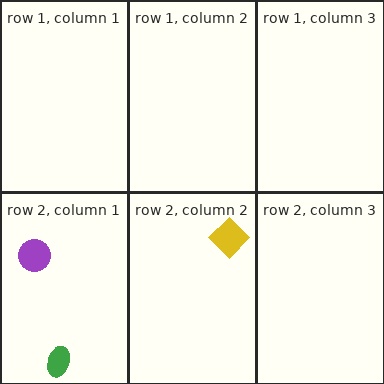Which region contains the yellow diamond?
The row 2, column 2 region.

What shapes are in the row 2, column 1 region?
The green ellipse, the purple circle.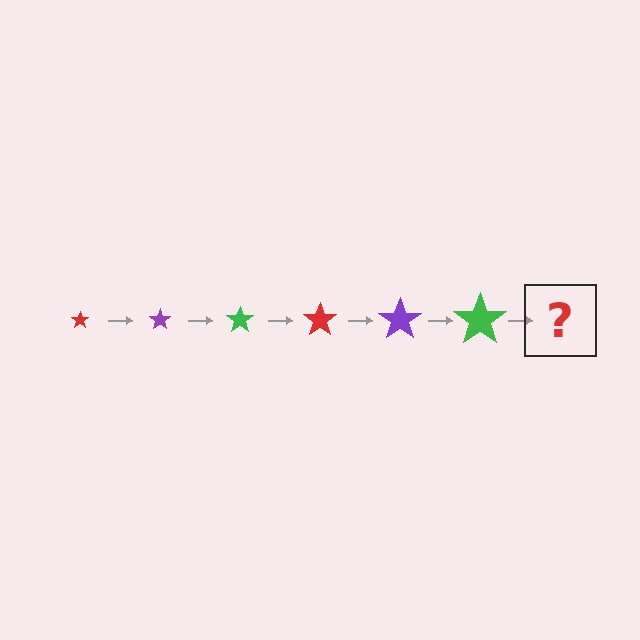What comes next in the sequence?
The next element should be a red star, larger than the previous one.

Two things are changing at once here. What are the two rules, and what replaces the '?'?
The two rules are that the star grows larger each step and the color cycles through red, purple, and green. The '?' should be a red star, larger than the previous one.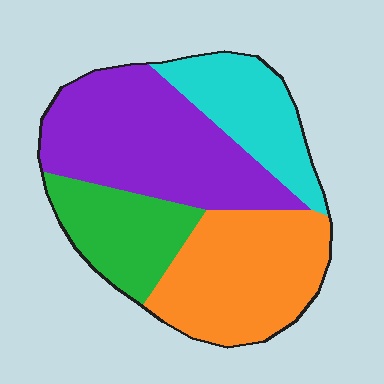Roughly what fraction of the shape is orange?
Orange covers 29% of the shape.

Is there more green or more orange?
Orange.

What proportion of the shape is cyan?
Cyan covers 18% of the shape.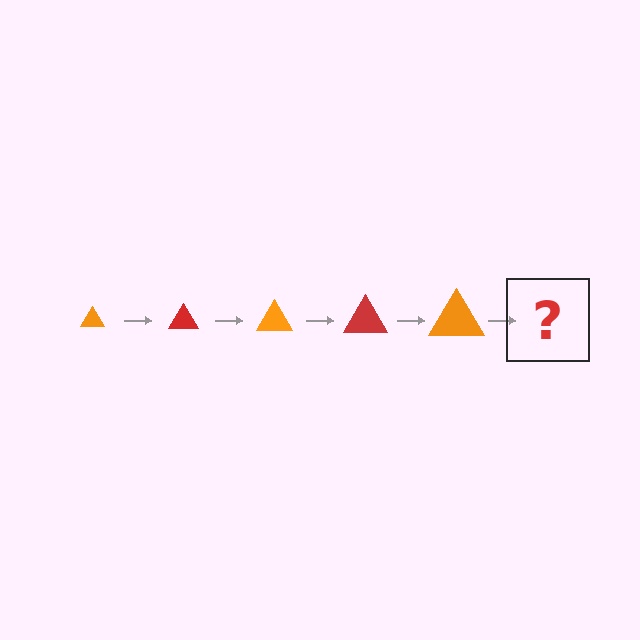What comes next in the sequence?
The next element should be a red triangle, larger than the previous one.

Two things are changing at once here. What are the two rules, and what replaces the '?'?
The two rules are that the triangle grows larger each step and the color cycles through orange and red. The '?' should be a red triangle, larger than the previous one.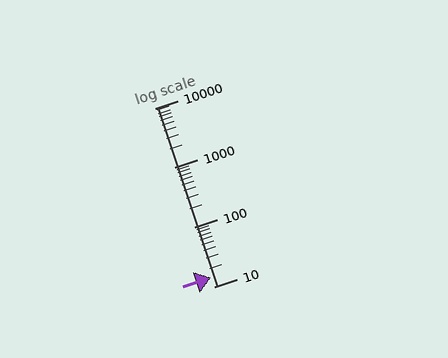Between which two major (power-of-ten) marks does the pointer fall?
The pointer is between 10 and 100.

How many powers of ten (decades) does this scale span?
The scale spans 3 decades, from 10 to 10000.